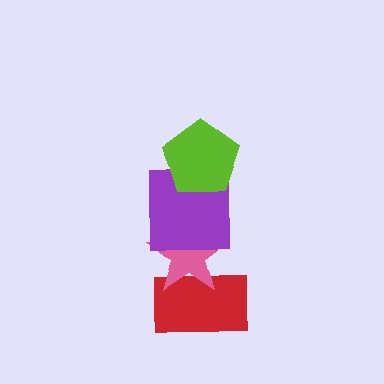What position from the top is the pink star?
The pink star is 3rd from the top.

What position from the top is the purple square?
The purple square is 2nd from the top.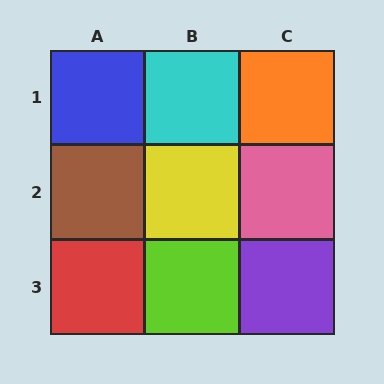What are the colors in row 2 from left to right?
Brown, yellow, pink.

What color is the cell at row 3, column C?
Purple.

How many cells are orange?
1 cell is orange.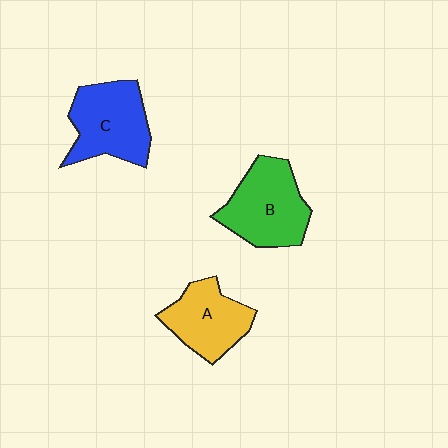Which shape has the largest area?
Shape B (green).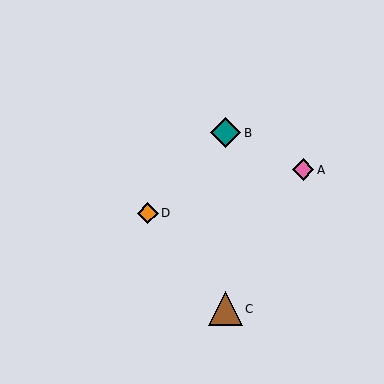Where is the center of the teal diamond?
The center of the teal diamond is at (226, 133).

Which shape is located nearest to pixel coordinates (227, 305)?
The brown triangle (labeled C) at (226, 309) is nearest to that location.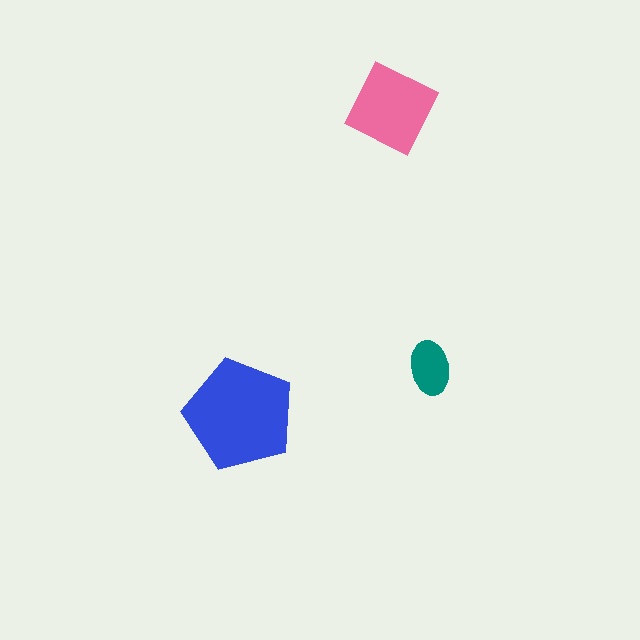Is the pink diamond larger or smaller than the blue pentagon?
Smaller.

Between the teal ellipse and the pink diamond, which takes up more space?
The pink diamond.